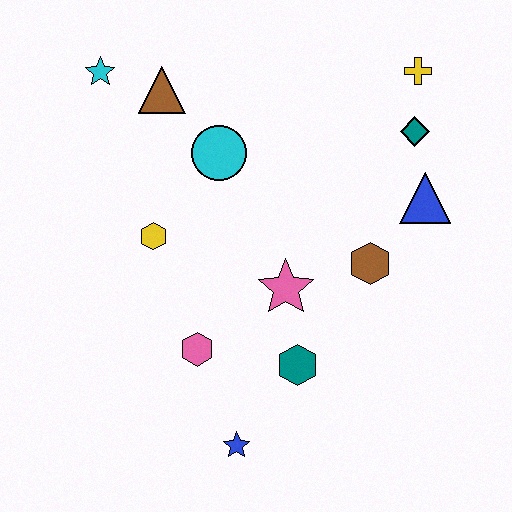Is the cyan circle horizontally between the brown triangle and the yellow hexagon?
No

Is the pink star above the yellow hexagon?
No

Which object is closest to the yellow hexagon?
The cyan circle is closest to the yellow hexagon.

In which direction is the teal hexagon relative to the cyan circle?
The teal hexagon is below the cyan circle.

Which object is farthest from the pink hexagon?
The yellow cross is farthest from the pink hexagon.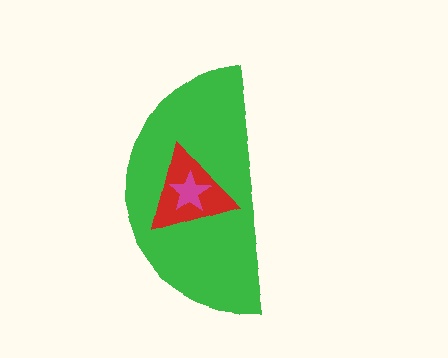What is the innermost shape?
The magenta star.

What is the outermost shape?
The green semicircle.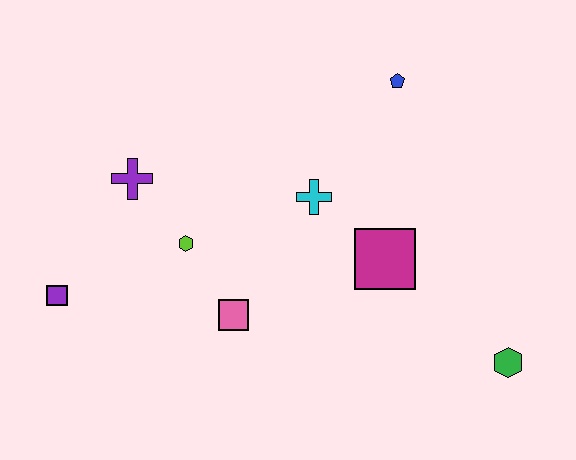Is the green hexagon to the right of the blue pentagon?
Yes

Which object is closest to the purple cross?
The lime hexagon is closest to the purple cross.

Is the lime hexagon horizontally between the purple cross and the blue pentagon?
Yes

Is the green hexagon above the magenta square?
No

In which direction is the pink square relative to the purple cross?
The pink square is below the purple cross.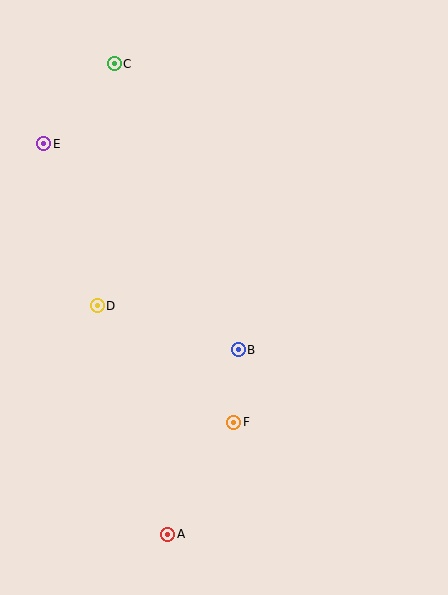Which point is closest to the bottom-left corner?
Point A is closest to the bottom-left corner.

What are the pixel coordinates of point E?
Point E is at (44, 144).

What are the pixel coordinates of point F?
Point F is at (234, 422).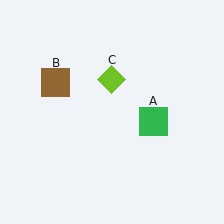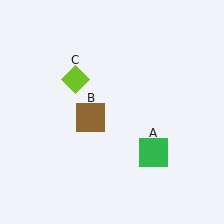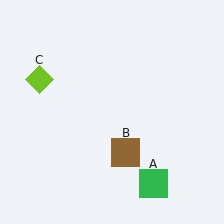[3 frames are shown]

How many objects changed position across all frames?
3 objects changed position: green square (object A), brown square (object B), lime diamond (object C).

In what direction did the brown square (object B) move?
The brown square (object B) moved down and to the right.